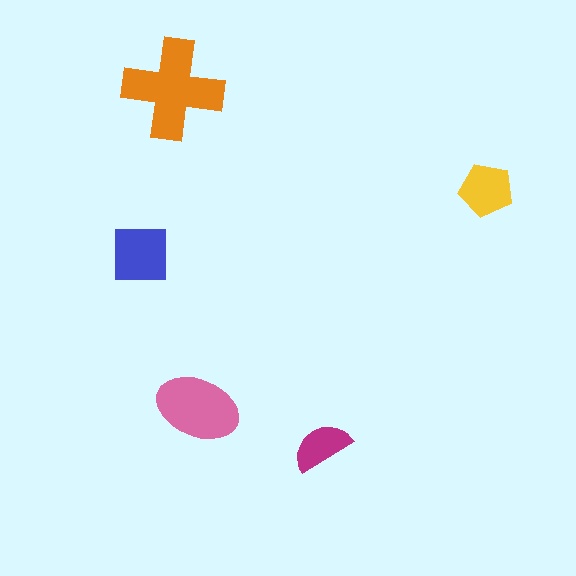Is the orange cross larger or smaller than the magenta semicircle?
Larger.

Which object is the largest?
The orange cross.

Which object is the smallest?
The magenta semicircle.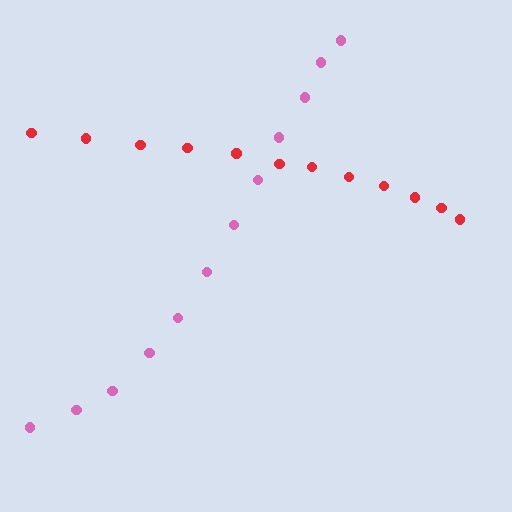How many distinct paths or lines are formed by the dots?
There are 2 distinct paths.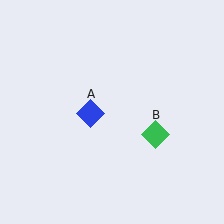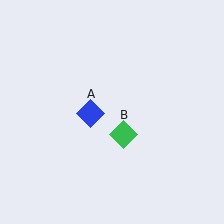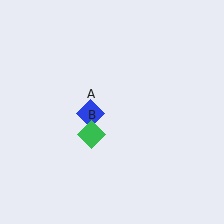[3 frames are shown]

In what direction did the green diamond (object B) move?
The green diamond (object B) moved left.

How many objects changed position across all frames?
1 object changed position: green diamond (object B).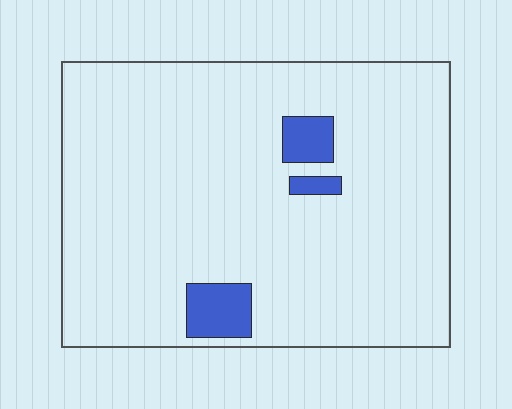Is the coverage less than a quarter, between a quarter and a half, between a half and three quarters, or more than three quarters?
Less than a quarter.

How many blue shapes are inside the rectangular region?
3.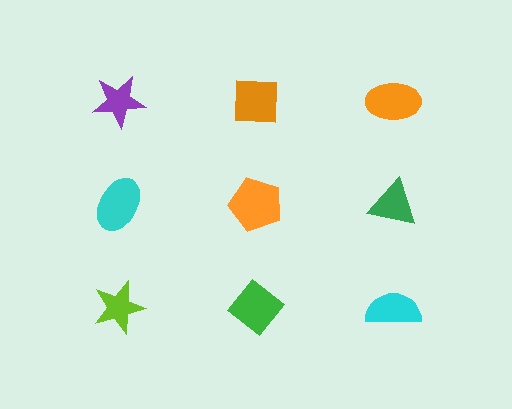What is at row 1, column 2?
An orange square.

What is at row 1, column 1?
A purple star.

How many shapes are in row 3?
3 shapes.